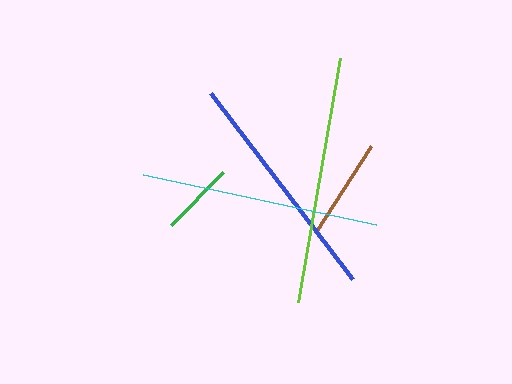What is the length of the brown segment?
The brown segment is approximately 103 pixels long.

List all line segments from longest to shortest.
From longest to shortest: lime, cyan, blue, brown, green.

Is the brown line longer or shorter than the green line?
The brown line is longer than the green line.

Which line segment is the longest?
The lime line is the longest at approximately 248 pixels.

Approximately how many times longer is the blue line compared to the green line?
The blue line is approximately 3.2 times the length of the green line.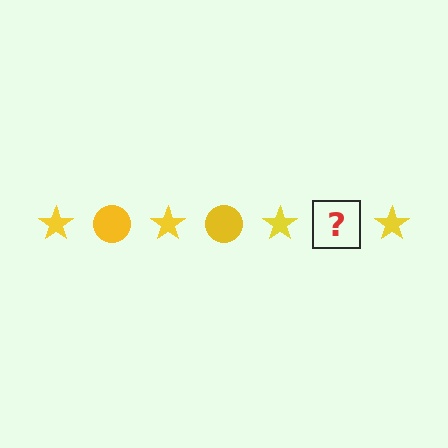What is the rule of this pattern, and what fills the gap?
The rule is that the pattern cycles through star, circle shapes in yellow. The gap should be filled with a yellow circle.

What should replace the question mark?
The question mark should be replaced with a yellow circle.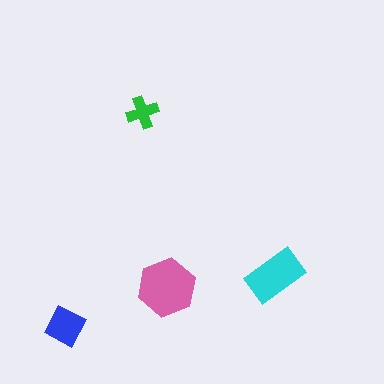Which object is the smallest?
The green cross.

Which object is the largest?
The pink hexagon.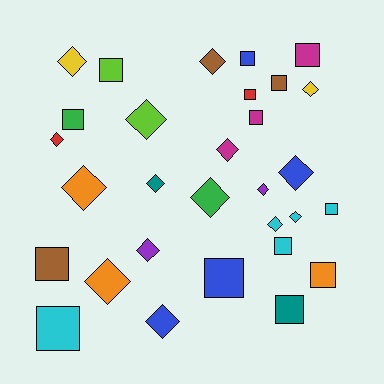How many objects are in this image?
There are 30 objects.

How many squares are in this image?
There are 14 squares.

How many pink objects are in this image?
There are no pink objects.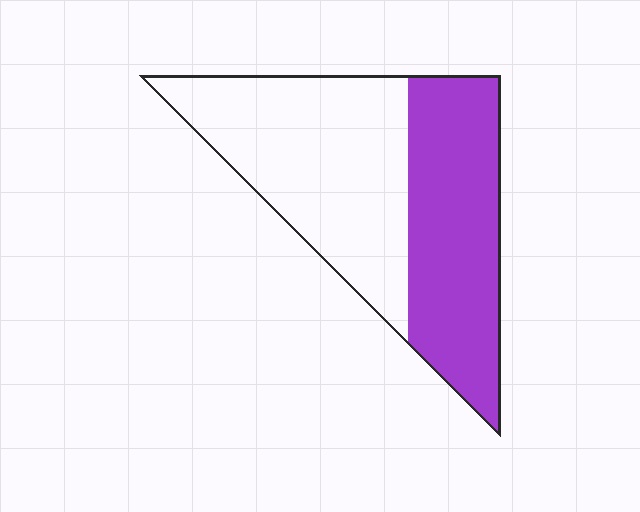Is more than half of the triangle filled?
No.